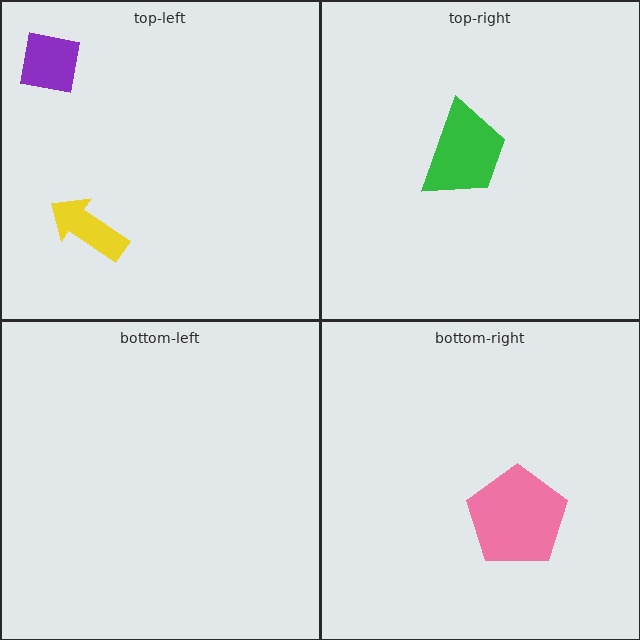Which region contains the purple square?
The top-left region.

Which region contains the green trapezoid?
The top-right region.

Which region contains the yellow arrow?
The top-left region.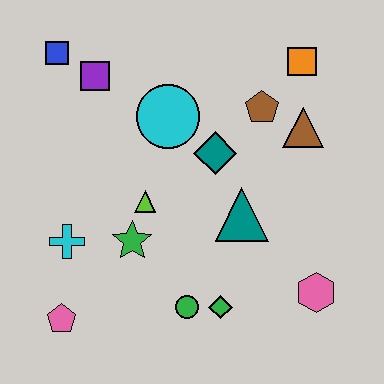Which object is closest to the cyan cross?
The green star is closest to the cyan cross.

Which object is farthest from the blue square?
The pink hexagon is farthest from the blue square.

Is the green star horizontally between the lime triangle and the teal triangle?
No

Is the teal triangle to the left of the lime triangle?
No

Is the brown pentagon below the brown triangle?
No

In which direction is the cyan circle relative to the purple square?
The cyan circle is to the right of the purple square.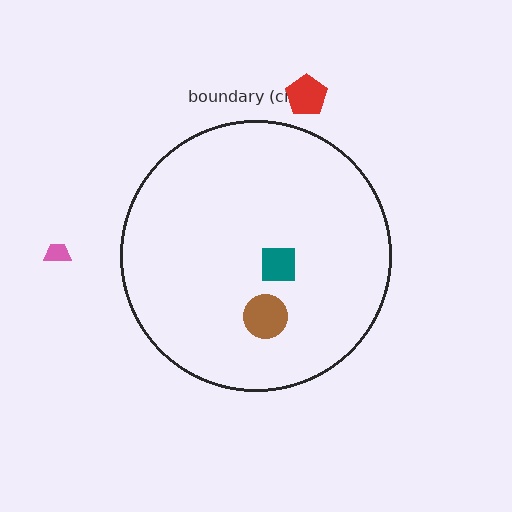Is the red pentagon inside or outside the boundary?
Outside.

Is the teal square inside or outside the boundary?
Inside.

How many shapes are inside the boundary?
2 inside, 2 outside.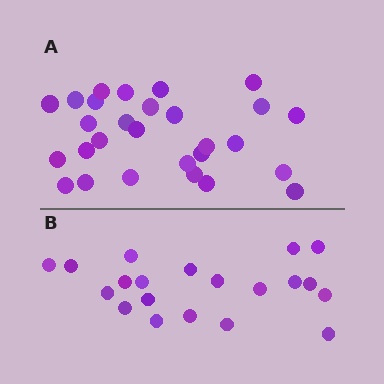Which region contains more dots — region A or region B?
Region A (the top region) has more dots.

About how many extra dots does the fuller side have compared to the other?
Region A has roughly 8 or so more dots than region B.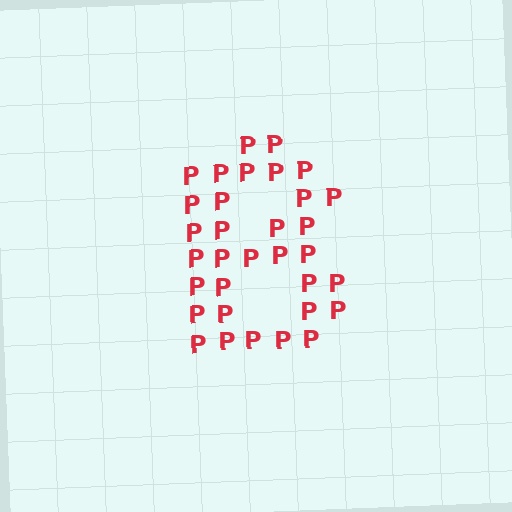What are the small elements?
The small elements are letter P's.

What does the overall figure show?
The overall figure shows the digit 8.